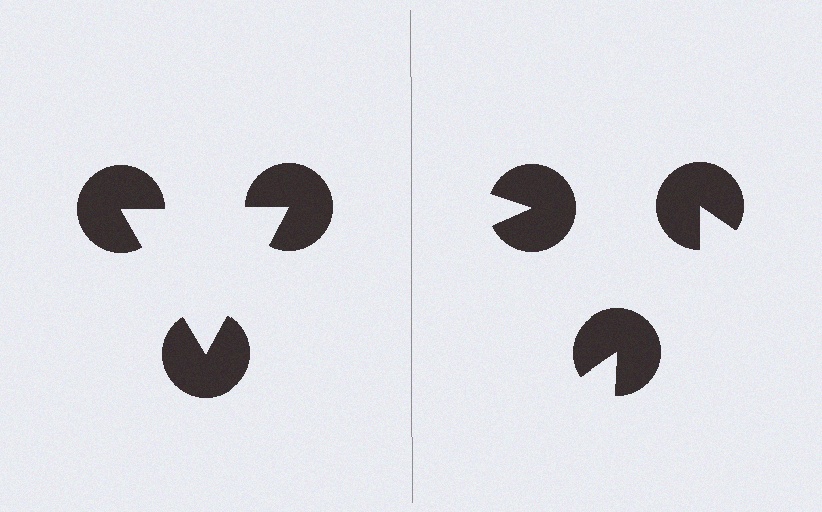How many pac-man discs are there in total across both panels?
6 — 3 on each side.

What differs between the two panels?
The pac-man discs are positioned identically on both sides; only the wedge orientations differ. On the left they align to a triangle; on the right they are misaligned.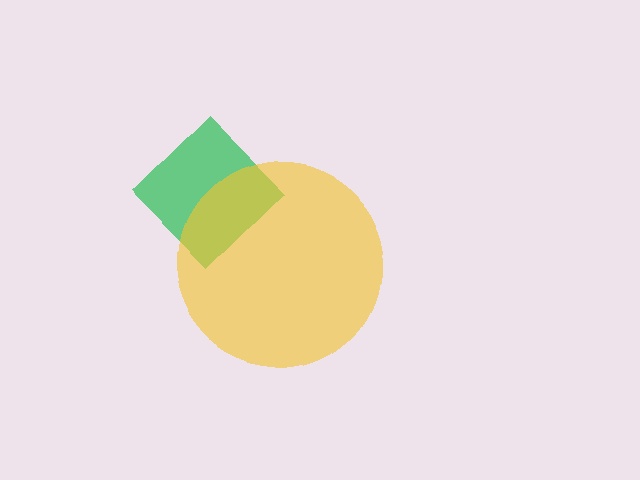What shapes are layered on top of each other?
The layered shapes are: a green diamond, a yellow circle.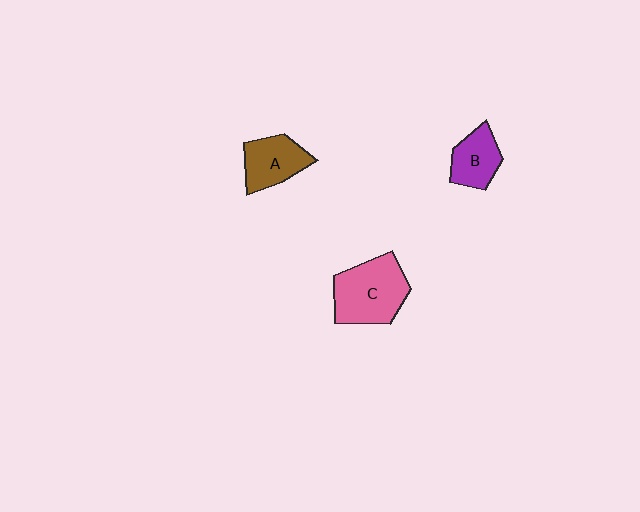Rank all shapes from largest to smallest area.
From largest to smallest: C (pink), A (brown), B (purple).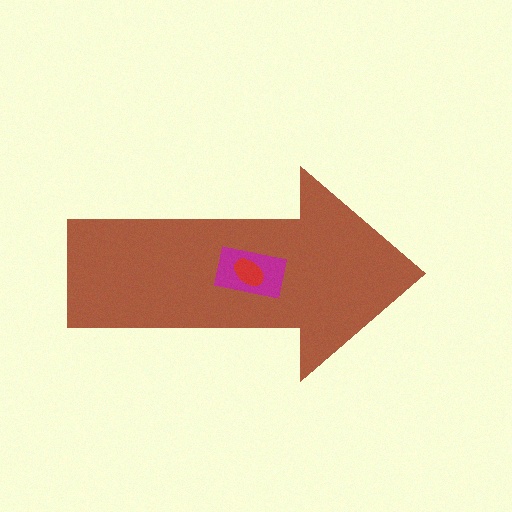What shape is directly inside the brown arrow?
The magenta rectangle.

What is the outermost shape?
The brown arrow.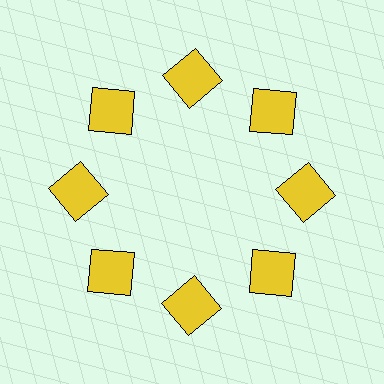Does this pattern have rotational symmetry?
Yes, this pattern has 8-fold rotational symmetry. It looks the same after rotating 45 degrees around the center.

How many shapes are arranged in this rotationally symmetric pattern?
There are 8 shapes, arranged in 8 groups of 1.